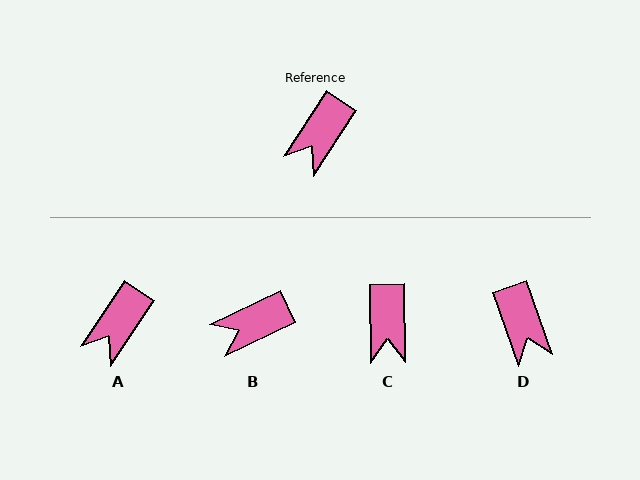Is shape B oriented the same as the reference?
No, it is off by about 31 degrees.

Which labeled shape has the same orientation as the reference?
A.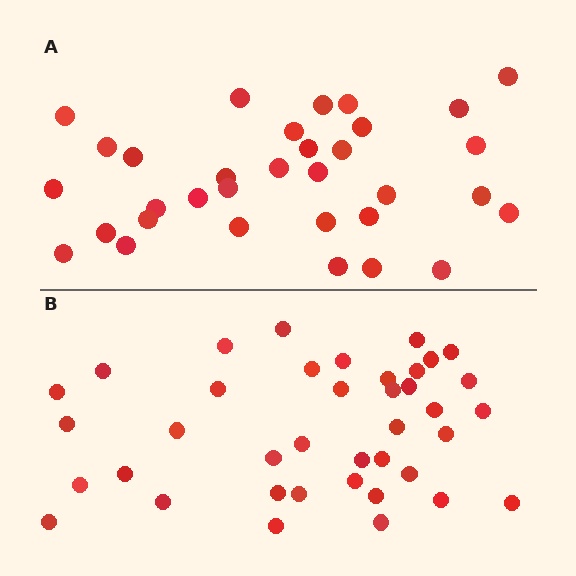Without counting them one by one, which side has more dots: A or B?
Region B (the bottom region) has more dots.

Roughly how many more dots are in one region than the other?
Region B has about 6 more dots than region A.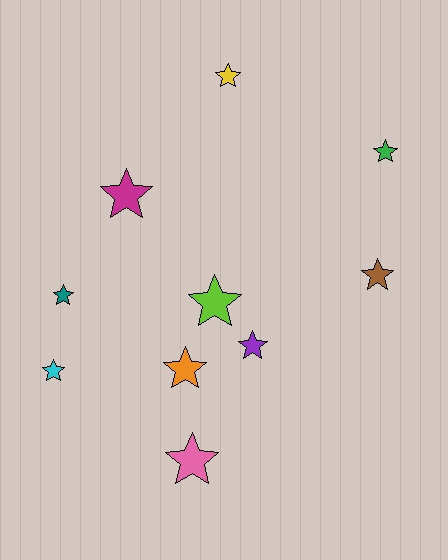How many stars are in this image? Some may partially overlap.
There are 10 stars.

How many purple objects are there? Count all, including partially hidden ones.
There is 1 purple object.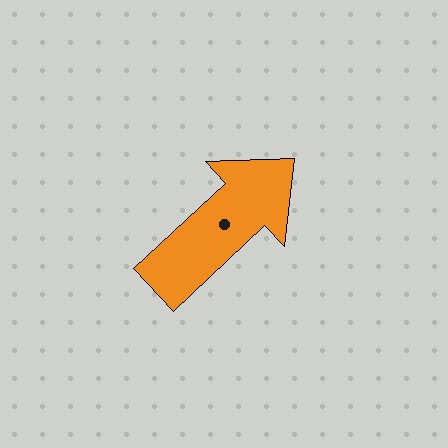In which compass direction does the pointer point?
Northeast.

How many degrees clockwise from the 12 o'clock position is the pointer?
Approximately 47 degrees.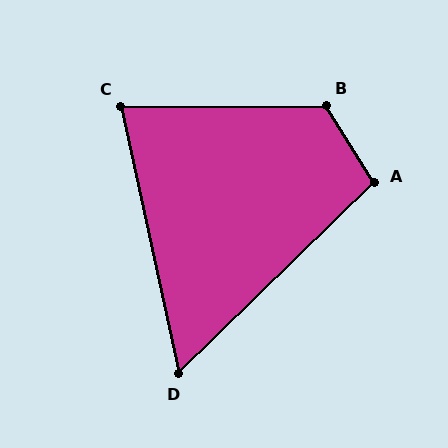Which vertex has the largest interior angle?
B, at approximately 122 degrees.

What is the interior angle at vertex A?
Approximately 102 degrees (obtuse).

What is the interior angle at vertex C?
Approximately 78 degrees (acute).